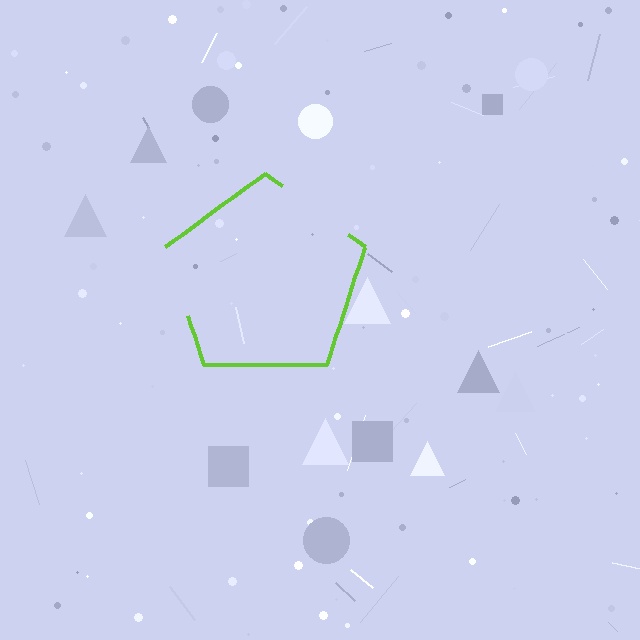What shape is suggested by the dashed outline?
The dashed outline suggests a pentagon.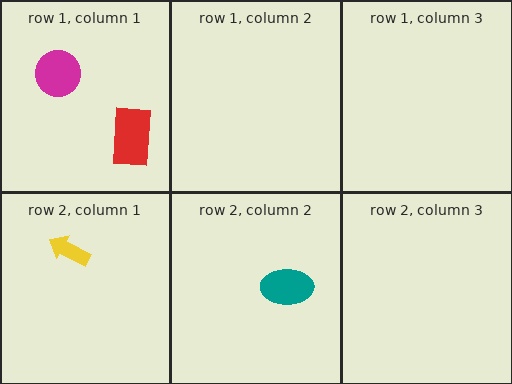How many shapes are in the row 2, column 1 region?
1.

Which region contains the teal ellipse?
The row 2, column 2 region.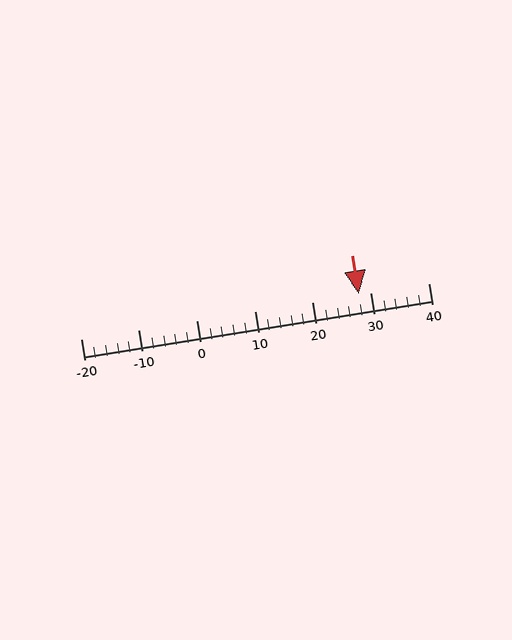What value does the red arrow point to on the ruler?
The red arrow points to approximately 28.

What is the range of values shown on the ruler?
The ruler shows values from -20 to 40.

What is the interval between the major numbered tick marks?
The major tick marks are spaced 10 units apart.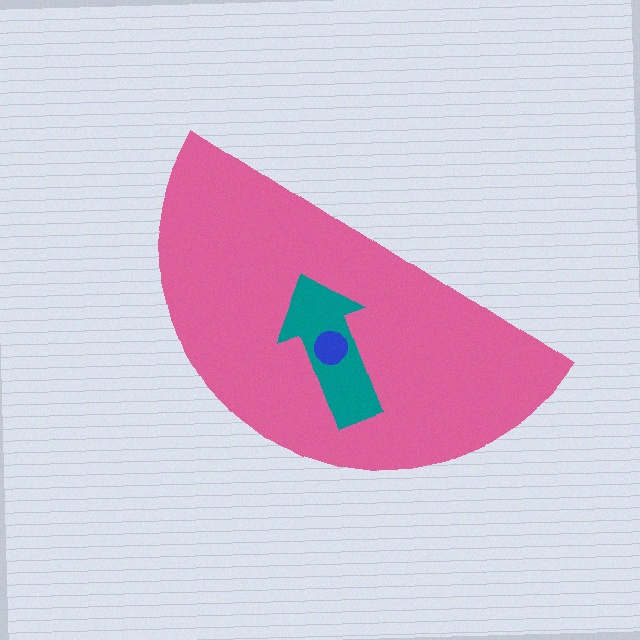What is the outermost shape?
The pink semicircle.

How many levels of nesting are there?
3.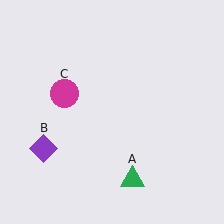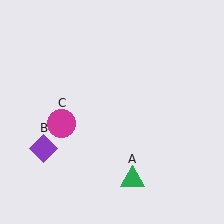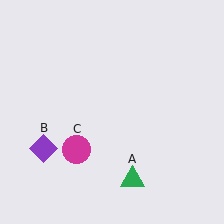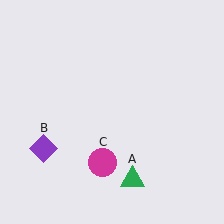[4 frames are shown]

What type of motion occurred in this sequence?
The magenta circle (object C) rotated counterclockwise around the center of the scene.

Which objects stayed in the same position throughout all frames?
Green triangle (object A) and purple diamond (object B) remained stationary.